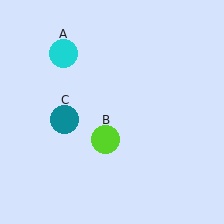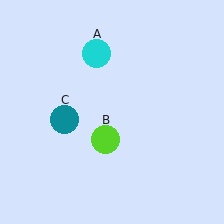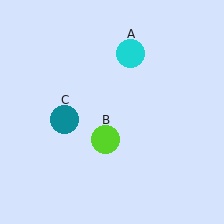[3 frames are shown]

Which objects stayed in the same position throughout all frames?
Lime circle (object B) and teal circle (object C) remained stationary.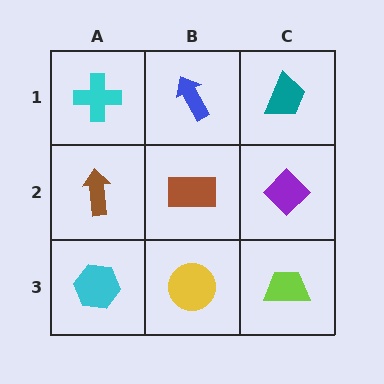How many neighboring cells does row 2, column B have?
4.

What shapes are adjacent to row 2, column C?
A teal trapezoid (row 1, column C), a lime trapezoid (row 3, column C), a brown rectangle (row 2, column B).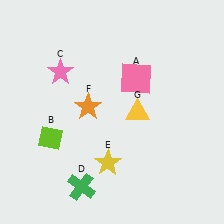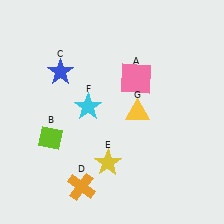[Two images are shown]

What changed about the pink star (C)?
In Image 1, C is pink. In Image 2, it changed to blue.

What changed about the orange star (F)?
In Image 1, F is orange. In Image 2, it changed to cyan.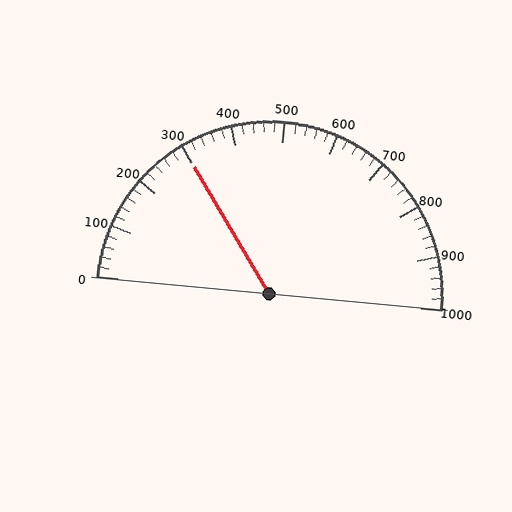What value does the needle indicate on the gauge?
The needle indicates approximately 300.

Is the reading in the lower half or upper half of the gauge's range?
The reading is in the lower half of the range (0 to 1000).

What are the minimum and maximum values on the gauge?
The gauge ranges from 0 to 1000.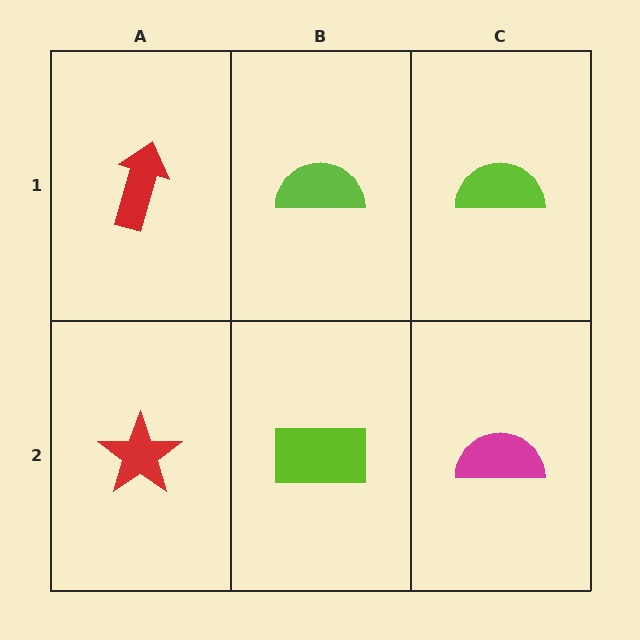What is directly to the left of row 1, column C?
A lime semicircle.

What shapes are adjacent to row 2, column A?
A red arrow (row 1, column A), a lime rectangle (row 2, column B).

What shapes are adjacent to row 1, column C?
A magenta semicircle (row 2, column C), a lime semicircle (row 1, column B).